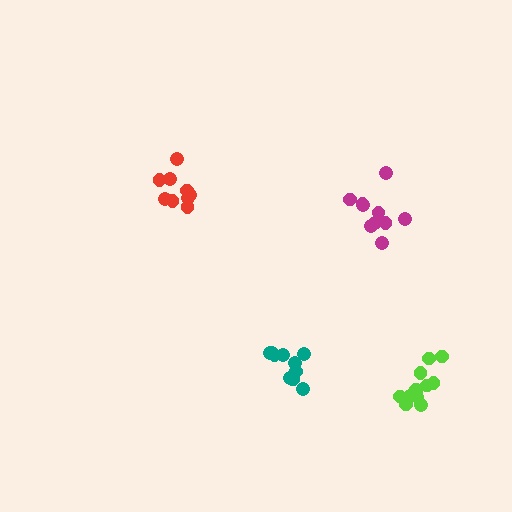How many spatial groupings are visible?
There are 4 spatial groupings.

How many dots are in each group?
Group 1: 9 dots, Group 2: 10 dots, Group 3: 10 dots, Group 4: 12 dots (41 total).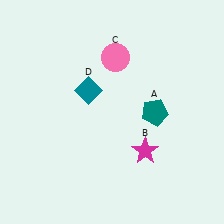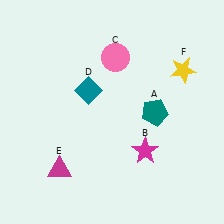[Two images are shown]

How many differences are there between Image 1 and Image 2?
There are 2 differences between the two images.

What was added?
A magenta triangle (E), a yellow star (F) were added in Image 2.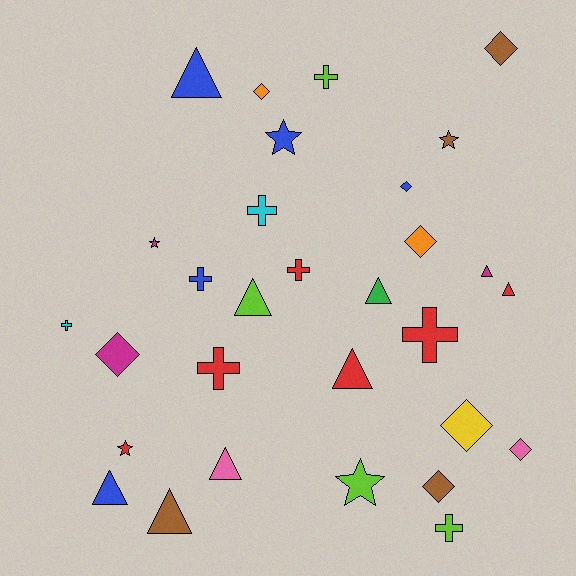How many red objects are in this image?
There are 6 red objects.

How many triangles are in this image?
There are 9 triangles.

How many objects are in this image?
There are 30 objects.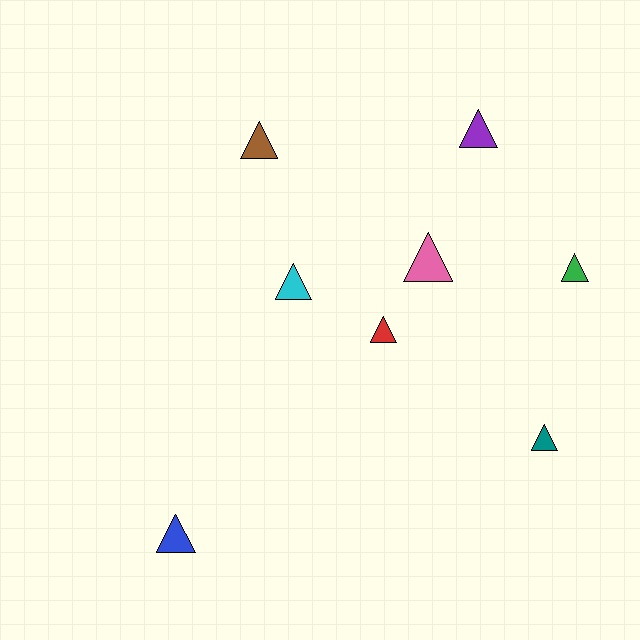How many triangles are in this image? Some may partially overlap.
There are 8 triangles.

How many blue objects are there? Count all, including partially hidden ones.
There is 1 blue object.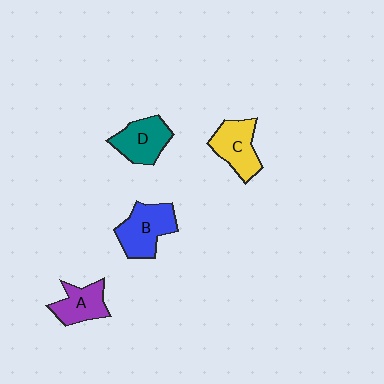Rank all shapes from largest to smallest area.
From largest to smallest: B (blue), C (yellow), D (teal), A (purple).